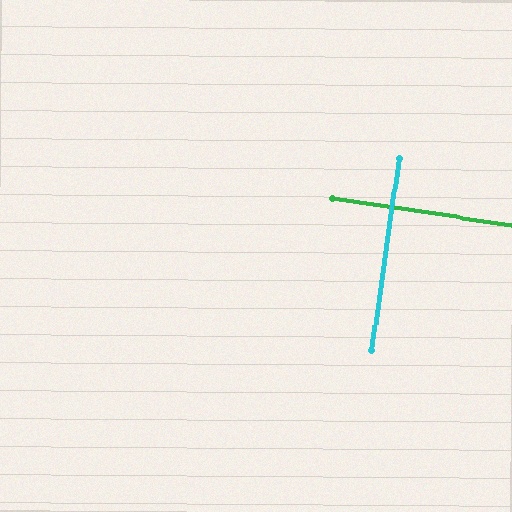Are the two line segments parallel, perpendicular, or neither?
Perpendicular — they meet at approximately 89°.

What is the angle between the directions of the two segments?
Approximately 89 degrees.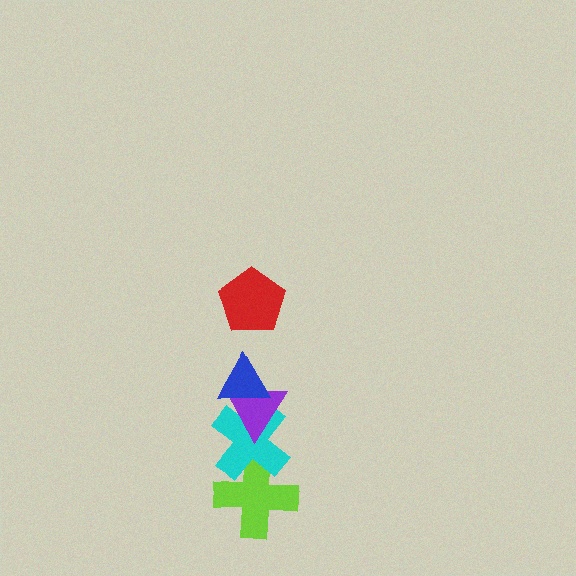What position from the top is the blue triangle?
The blue triangle is 2nd from the top.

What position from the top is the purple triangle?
The purple triangle is 3rd from the top.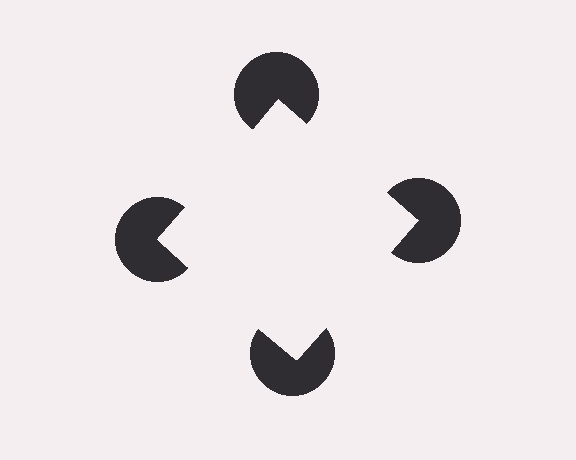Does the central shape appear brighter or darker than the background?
It typically appears slightly brighter than the background, even though no actual brightness change is drawn.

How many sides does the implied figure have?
4 sides.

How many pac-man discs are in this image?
There are 4 — one at each vertex of the illusory square.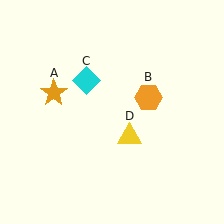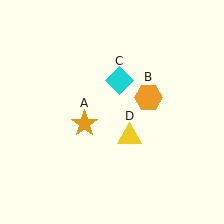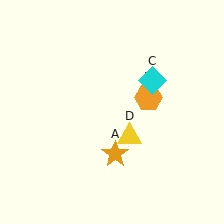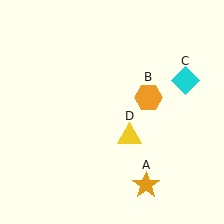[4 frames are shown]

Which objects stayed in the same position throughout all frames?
Orange hexagon (object B) and yellow triangle (object D) remained stationary.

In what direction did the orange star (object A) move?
The orange star (object A) moved down and to the right.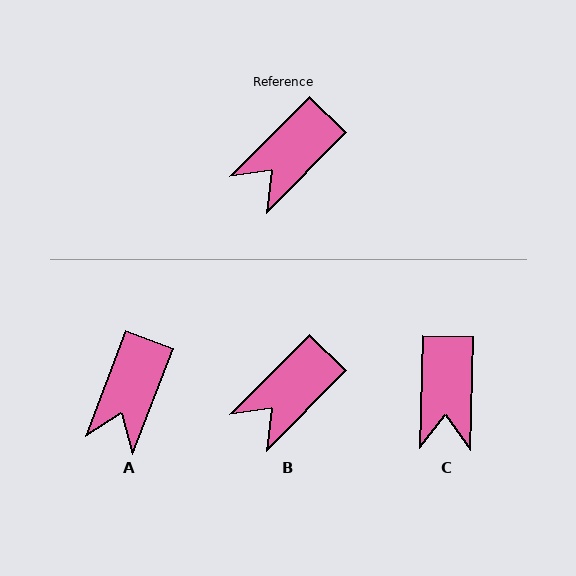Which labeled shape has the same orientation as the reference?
B.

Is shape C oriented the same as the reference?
No, it is off by about 43 degrees.